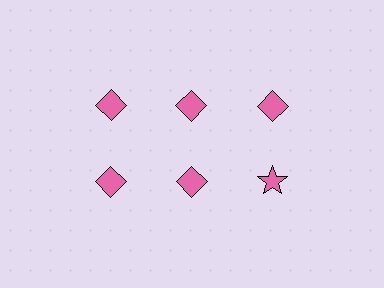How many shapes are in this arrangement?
There are 6 shapes arranged in a grid pattern.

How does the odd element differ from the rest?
It has a different shape: star instead of diamond.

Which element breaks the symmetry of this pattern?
The pink star in the second row, center column breaks the symmetry. All other shapes are pink diamonds.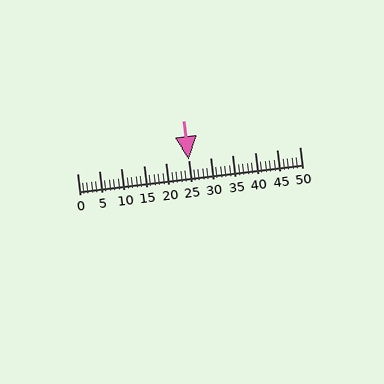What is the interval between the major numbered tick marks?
The major tick marks are spaced 5 units apart.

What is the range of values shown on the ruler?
The ruler shows values from 0 to 50.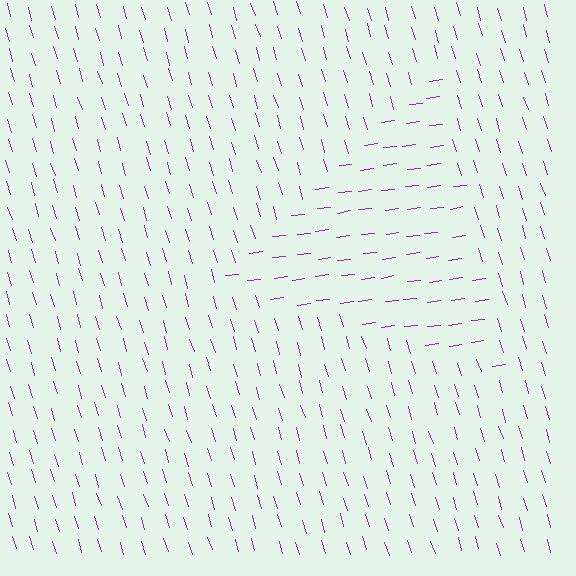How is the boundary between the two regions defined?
The boundary is defined purely by a change in line orientation (approximately 80 degrees difference). All lines are the same color and thickness.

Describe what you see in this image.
The image is filled with small purple line segments. A triangle region in the image has lines oriented differently from the surrounding lines, creating a visible texture boundary.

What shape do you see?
I see a triangle.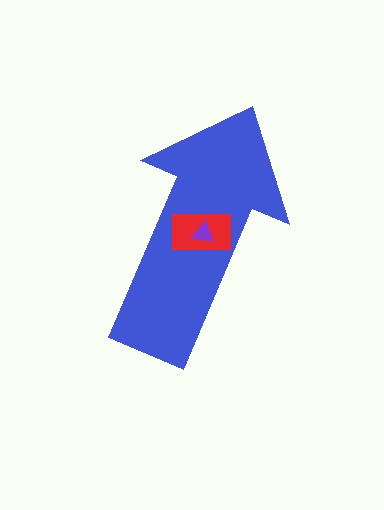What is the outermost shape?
The blue arrow.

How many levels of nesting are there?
3.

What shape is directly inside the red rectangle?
The purple triangle.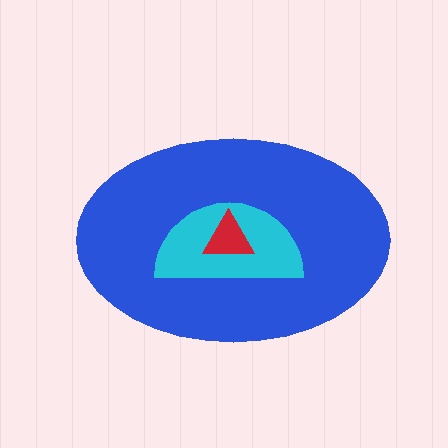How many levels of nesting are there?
3.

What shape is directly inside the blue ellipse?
The cyan semicircle.